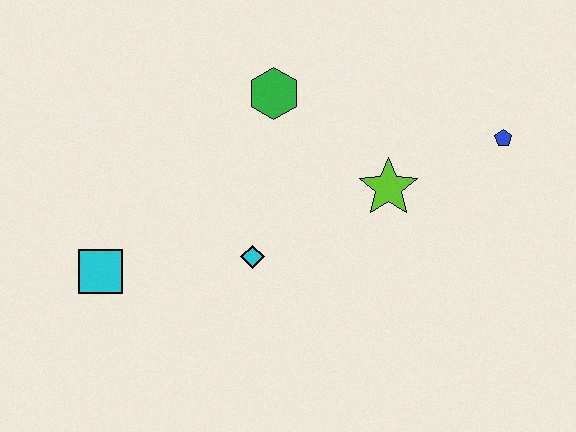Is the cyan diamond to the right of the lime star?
No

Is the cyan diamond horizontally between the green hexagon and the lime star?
No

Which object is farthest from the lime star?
The cyan square is farthest from the lime star.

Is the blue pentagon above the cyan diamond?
Yes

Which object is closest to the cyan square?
The cyan diamond is closest to the cyan square.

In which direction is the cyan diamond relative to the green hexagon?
The cyan diamond is below the green hexagon.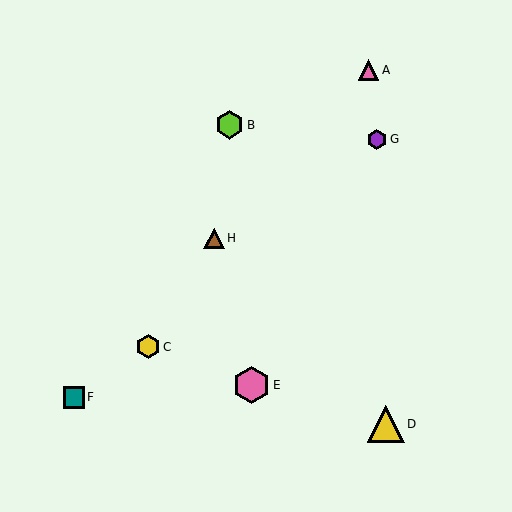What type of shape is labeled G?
Shape G is a purple hexagon.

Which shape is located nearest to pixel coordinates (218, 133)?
The lime hexagon (labeled B) at (229, 125) is nearest to that location.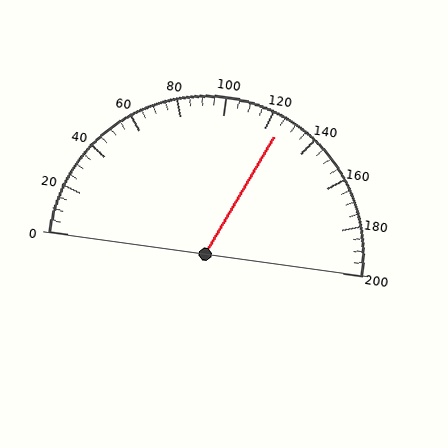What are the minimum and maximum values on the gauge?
The gauge ranges from 0 to 200.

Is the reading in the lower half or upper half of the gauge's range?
The reading is in the upper half of the range (0 to 200).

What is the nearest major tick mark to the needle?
The nearest major tick mark is 120.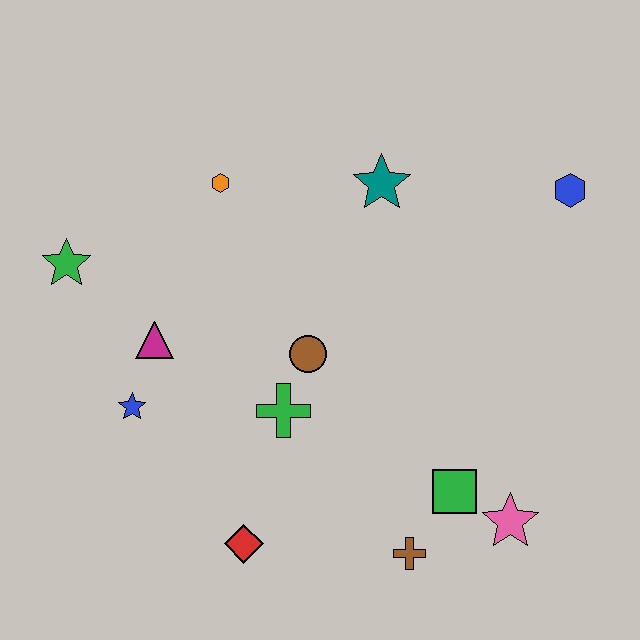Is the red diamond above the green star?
No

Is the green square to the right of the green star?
Yes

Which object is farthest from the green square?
The green star is farthest from the green square.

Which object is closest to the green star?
The magenta triangle is closest to the green star.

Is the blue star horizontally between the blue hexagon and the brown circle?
No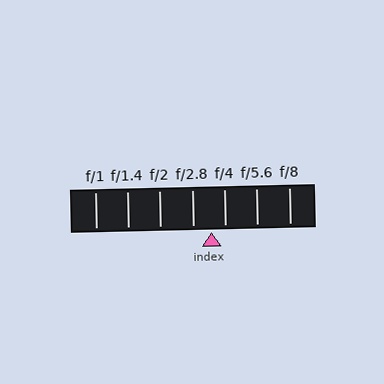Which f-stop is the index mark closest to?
The index mark is closest to f/4.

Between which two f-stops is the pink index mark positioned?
The index mark is between f/2.8 and f/4.